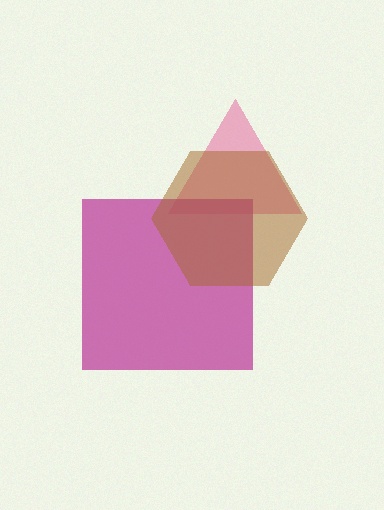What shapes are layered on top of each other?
The layered shapes are: a pink triangle, a magenta square, a brown hexagon.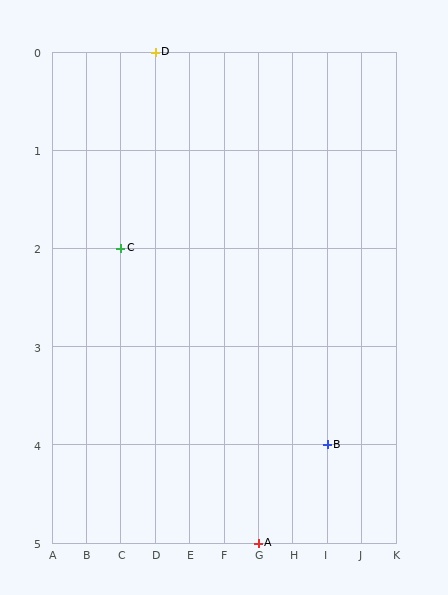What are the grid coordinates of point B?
Point B is at grid coordinates (I, 4).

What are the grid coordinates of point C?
Point C is at grid coordinates (C, 2).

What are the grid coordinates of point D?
Point D is at grid coordinates (D, 0).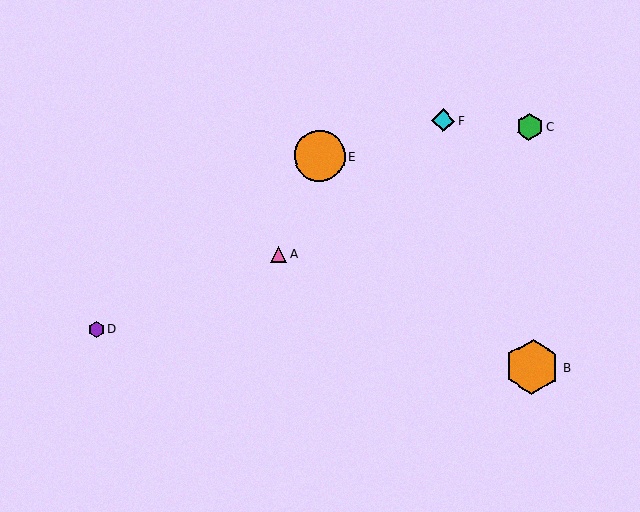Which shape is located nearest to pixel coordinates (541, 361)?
The orange hexagon (labeled B) at (532, 367) is nearest to that location.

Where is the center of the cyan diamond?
The center of the cyan diamond is at (443, 120).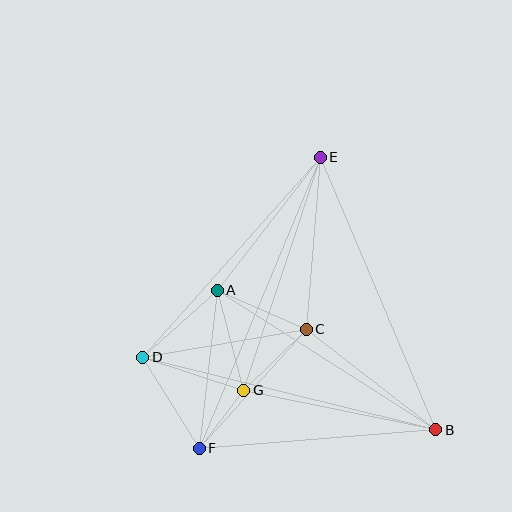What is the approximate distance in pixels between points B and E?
The distance between B and E is approximately 296 pixels.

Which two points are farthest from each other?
Points E and F are farthest from each other.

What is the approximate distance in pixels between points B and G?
The distance between B and G is approximately 196 pixels.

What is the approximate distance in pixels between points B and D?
The distance between B and D is approximately 302 pixels.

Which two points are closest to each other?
Points F and G are closest to each other.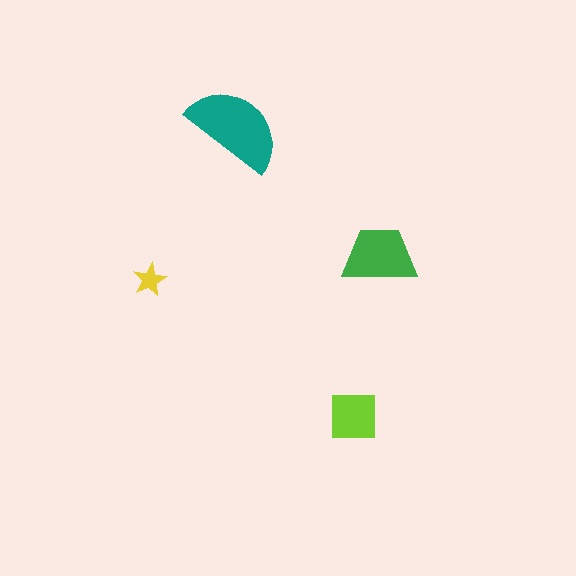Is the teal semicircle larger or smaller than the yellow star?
Larger.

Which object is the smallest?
The yellow star.